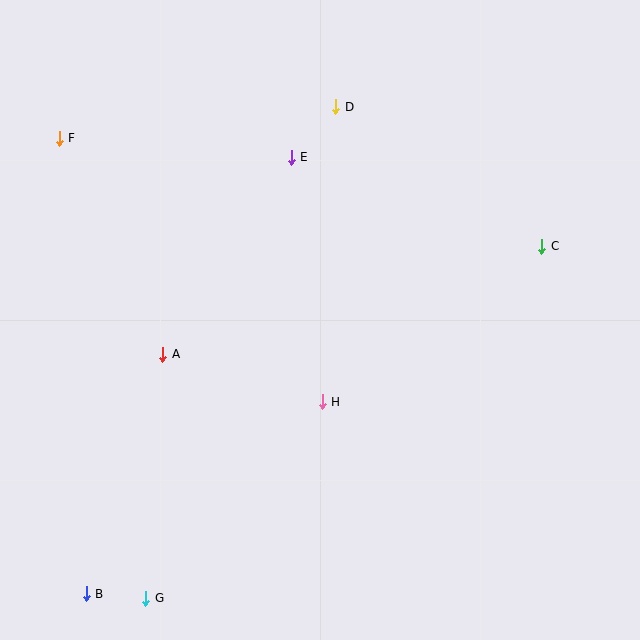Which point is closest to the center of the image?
Point H at (322, 402) is closest to the center.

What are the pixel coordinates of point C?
Point C is at (542, 246).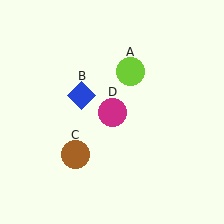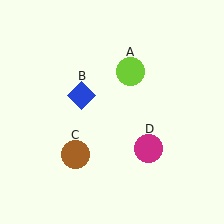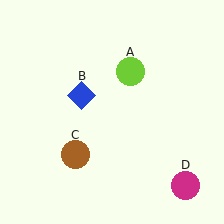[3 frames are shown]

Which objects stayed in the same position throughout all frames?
Lime circle (object A) and blue diamond (object B) and brown circle (object C) remained stationary.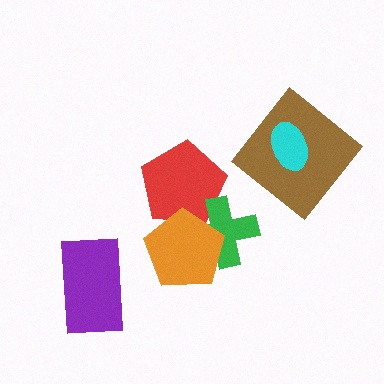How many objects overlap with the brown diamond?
1 object overlaps with the brown diamond.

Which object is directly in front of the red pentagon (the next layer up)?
The green cross is directly in front of the red pentagon.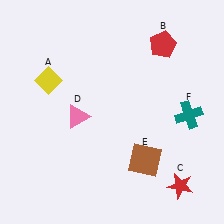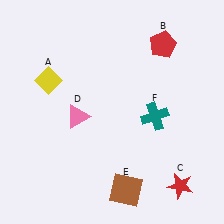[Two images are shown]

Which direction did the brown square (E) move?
The brown square (E) moved down.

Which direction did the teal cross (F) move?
The teal cross (F) moved left.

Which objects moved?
The objects that moved are: the brown square (E), the teal cross (F).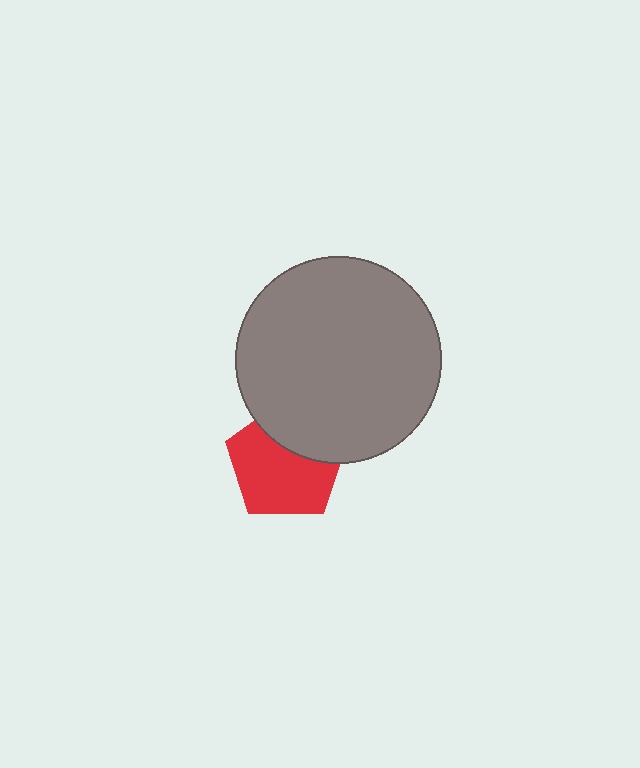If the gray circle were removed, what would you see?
You would see the complete red pentagon.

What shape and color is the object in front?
The object in front is a gray circle.